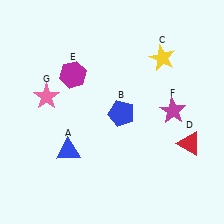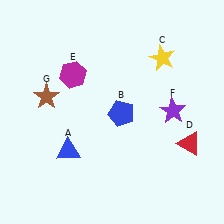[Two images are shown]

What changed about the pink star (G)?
In Image 1, G is pink. In Image 2, it changed to brown.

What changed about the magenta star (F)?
In Image 1, F is magenta. In Image 2, it changed to purple.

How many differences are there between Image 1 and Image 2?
There are 2 differences between the two images.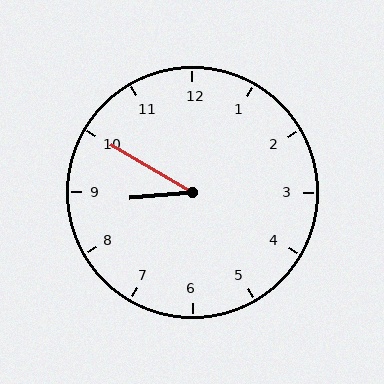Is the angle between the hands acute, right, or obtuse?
It is acute.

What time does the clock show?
8:50.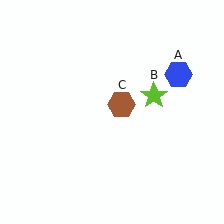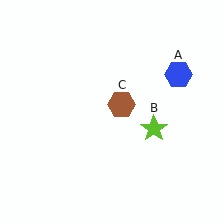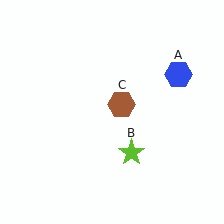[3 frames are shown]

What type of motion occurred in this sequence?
The lime star (object B) rotated clockwise around the center of the scene.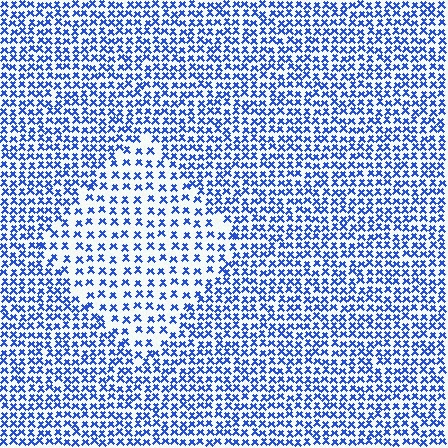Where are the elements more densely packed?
The elements are more densely packed outside the diamond boundary.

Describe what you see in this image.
The image contains small blue elements arranged at two different densities. A diamond-shaped region is visible where the elements are less densely packed than the surrounding area.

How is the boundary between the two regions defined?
The boundary is defined by a change in element density (approximately 1.8x ratio). All elements are the same color, size, and shape.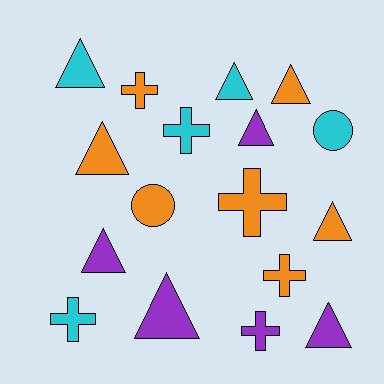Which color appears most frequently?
Orange, with 7 objects.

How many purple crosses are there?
There is 1 purple cross.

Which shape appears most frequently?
Triangle, with 9 objects.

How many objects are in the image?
There are 17 objects.